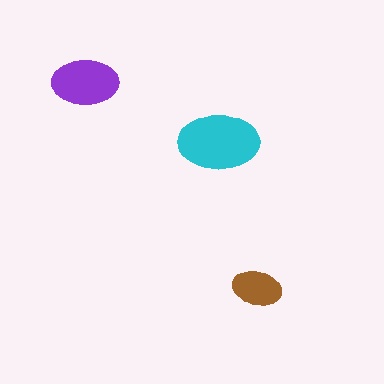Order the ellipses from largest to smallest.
the cyan one, the purple one, the brown one.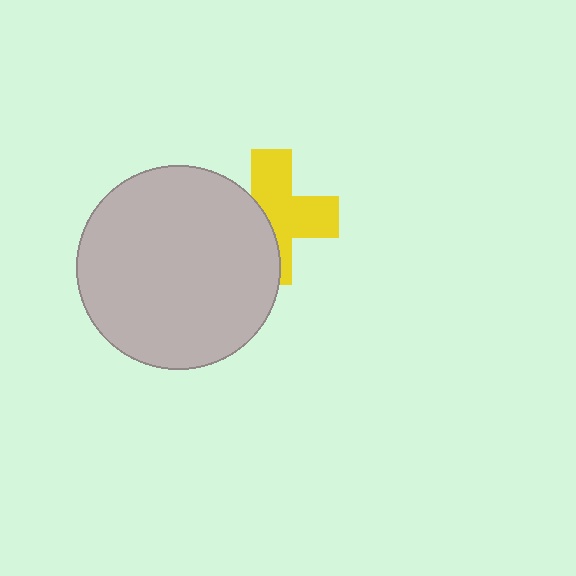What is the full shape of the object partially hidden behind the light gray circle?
The partially hidden object is a yellow cross.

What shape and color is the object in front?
The object in front is a light gray circle.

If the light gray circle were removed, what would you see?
You would see the complete yellow cross.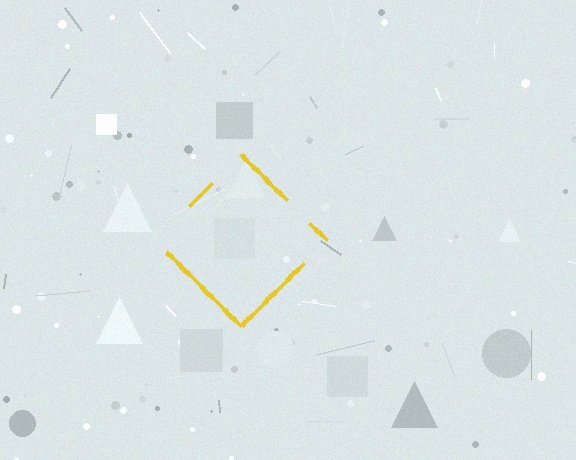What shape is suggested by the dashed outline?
The dashed outline suggests a diamond.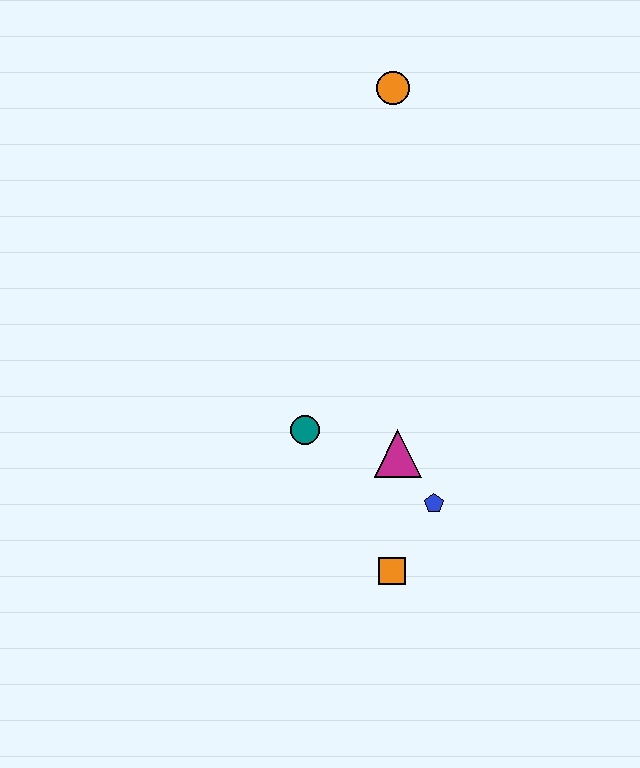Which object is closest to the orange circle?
The teal circle is closest to the orange circle.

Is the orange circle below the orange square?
No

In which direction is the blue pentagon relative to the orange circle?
The blue pentagon is below the orange circle.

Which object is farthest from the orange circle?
The orange square is farthest from the orange circle.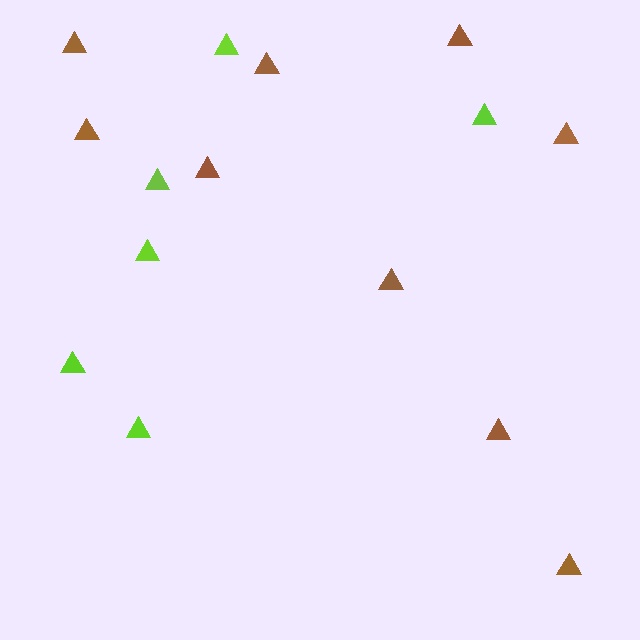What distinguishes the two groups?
There are 2 groups: one group of brown triangles (9) and one group of lime triangles (6).